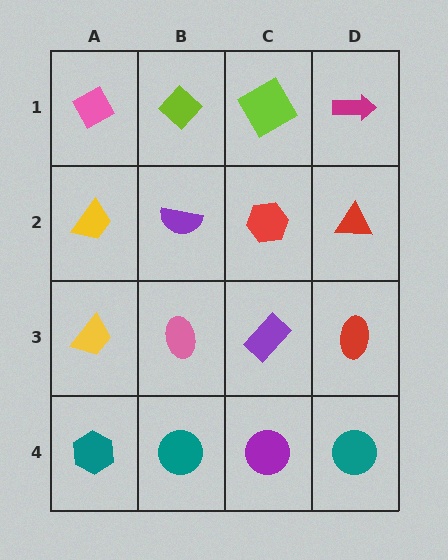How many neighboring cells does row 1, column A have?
2.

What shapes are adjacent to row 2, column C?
A lime square (row 1, column C), a purple rectangle (row 3, column C), a purple semicircle (row 2, column B), a red triangle (row 2, column D).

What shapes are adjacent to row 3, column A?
A yellow trapezoid (row 2, column A), a teal hexagon (row 4, column A), a pink ellipse (row 3, column B).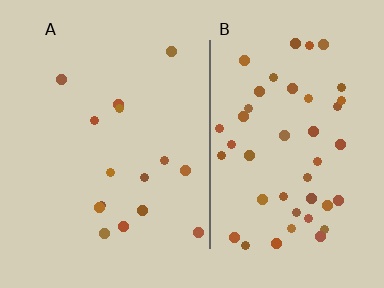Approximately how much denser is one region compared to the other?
Approximately 2.9× — region B over region A.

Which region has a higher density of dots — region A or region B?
B (the right).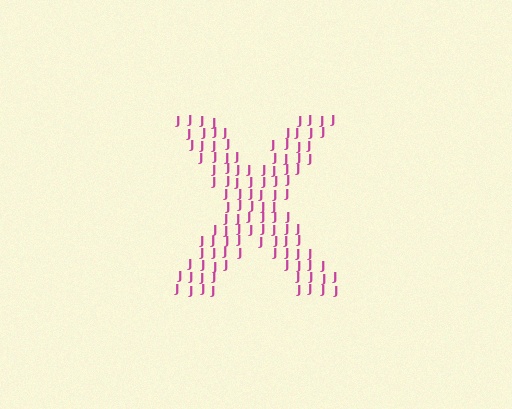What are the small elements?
The small elements are letter J's.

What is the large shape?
The large shape is the letter X.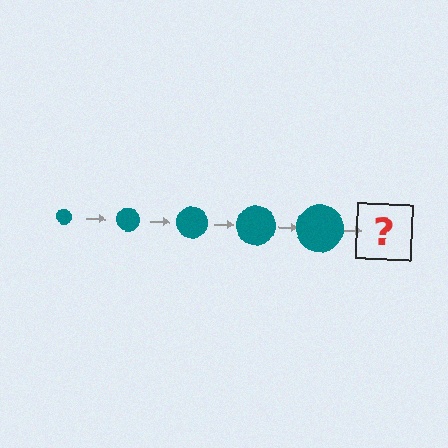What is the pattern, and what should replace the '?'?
The pattern is that the circle gets progressively larger each step. The '?' should be a teal circle, larger than the previous one.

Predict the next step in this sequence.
The next step is a teal circle, larger than the previous one.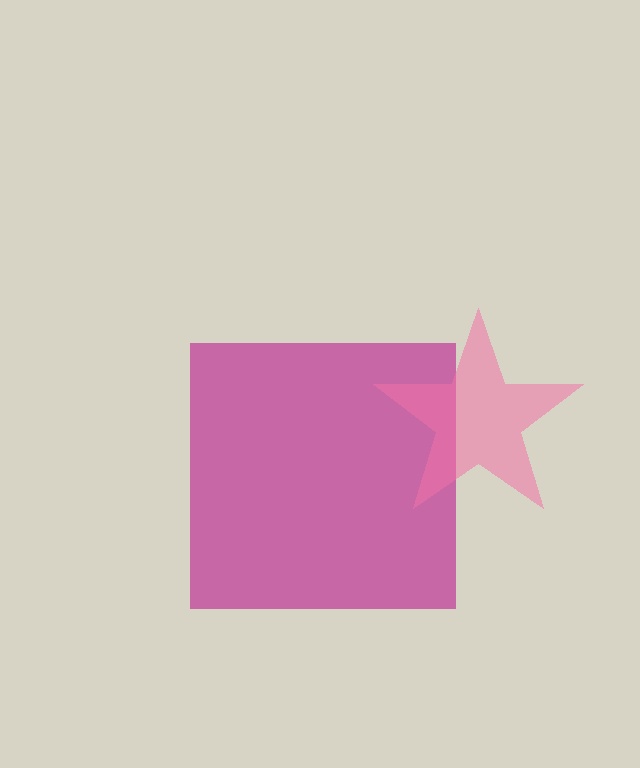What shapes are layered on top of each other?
The layered shapes are: a magenta square, a pink star.